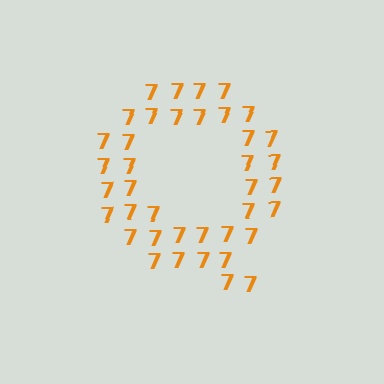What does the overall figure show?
The overall figure shows the letter Q.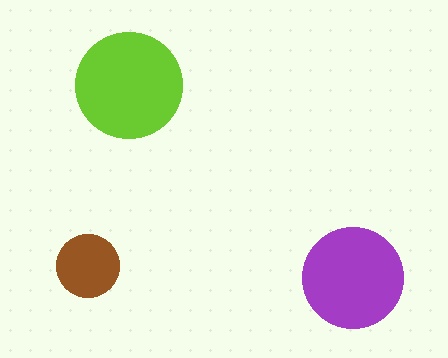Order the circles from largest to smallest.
the lime one, the purple one, the brown one.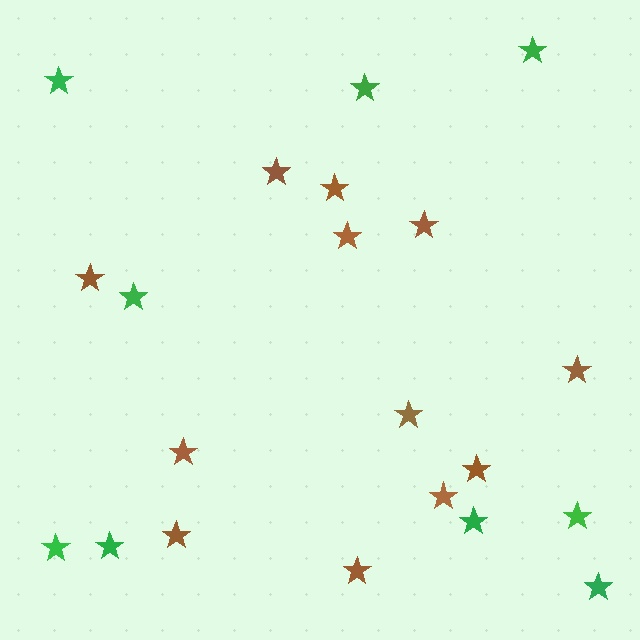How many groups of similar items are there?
There are 2 groups: one group of brown stars (12) and one group of green stars (9).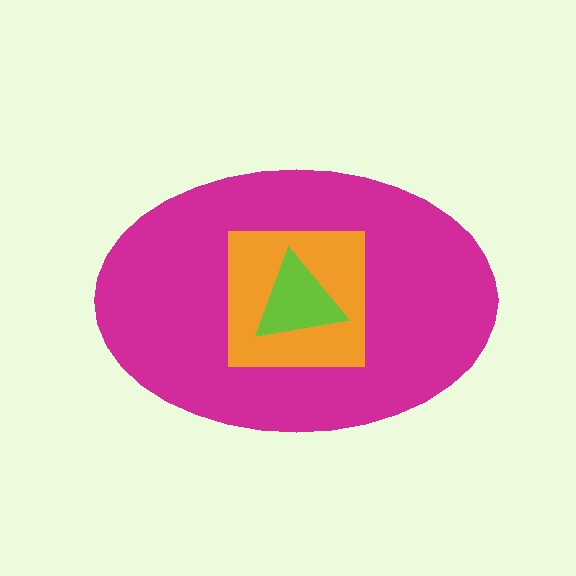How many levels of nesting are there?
3.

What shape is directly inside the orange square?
The lime triangle.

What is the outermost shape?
The magenta ellipse.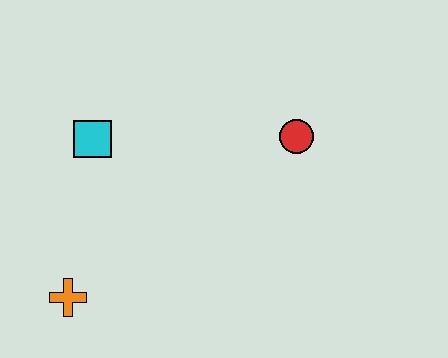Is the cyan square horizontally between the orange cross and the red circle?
Yes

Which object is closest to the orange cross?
The cyan square is closest to the orange cross.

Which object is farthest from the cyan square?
The red circle is farthest from the cyan square.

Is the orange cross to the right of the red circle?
No